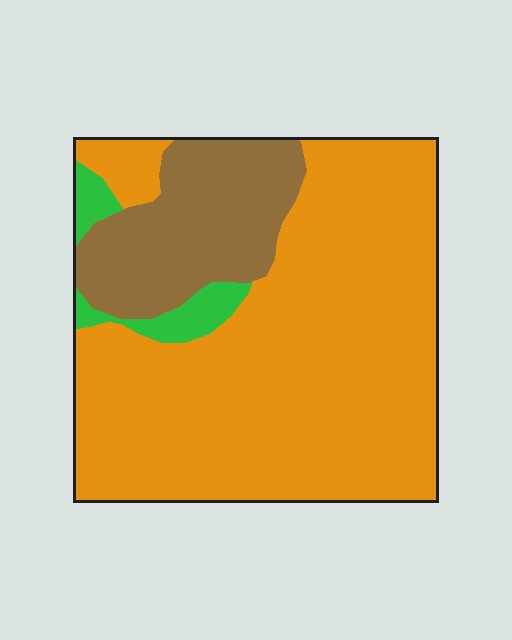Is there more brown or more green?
Brown.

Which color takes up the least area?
Green, at roughly 5%.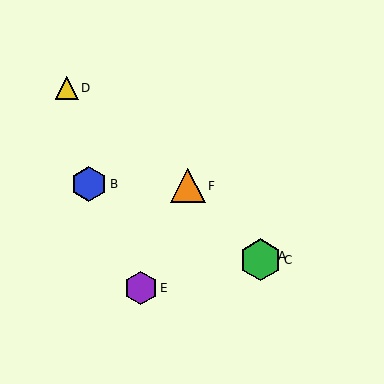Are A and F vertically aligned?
No, A is at x≈260 and F is at x≈188.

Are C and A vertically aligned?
Yes, both are at x≈260.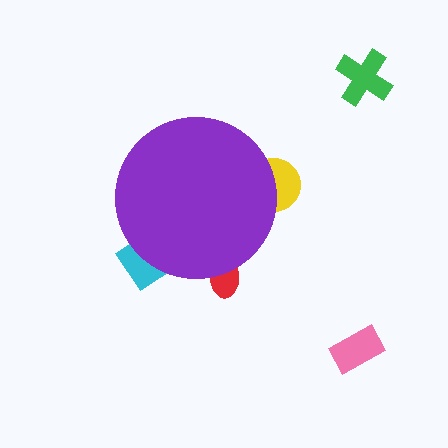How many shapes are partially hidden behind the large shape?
3 shapes are partially hidden.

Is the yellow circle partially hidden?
Yes, the yellow circle is partially hidden behind the purple circle.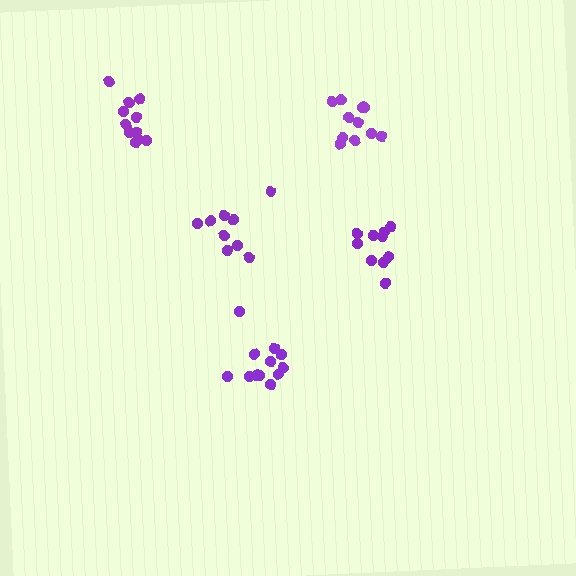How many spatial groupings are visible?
There are 5 spatial groupings.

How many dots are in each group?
Group 1: 9 dots, Group 2: 12 dots, Group 3: 11 dots, Group 4: 11 dots, Group 5: 11 dots (54 total).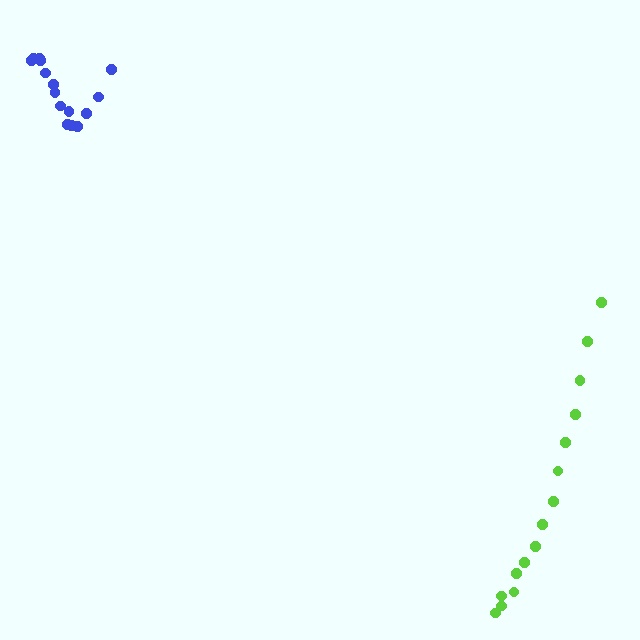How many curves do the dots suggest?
There are 2 distinct paths.